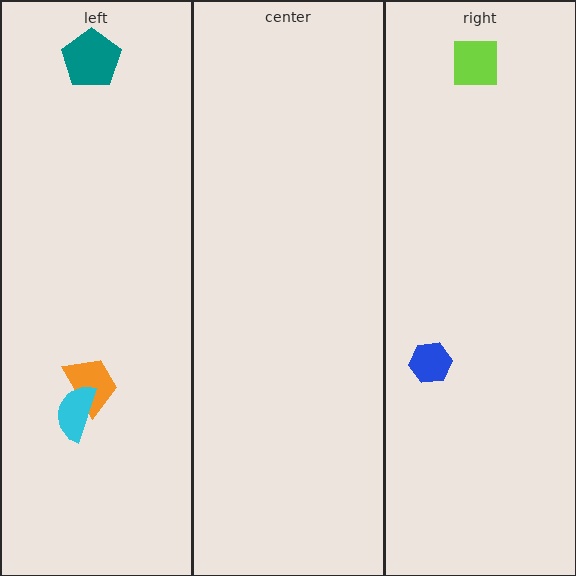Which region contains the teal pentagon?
The left region.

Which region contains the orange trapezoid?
The left region.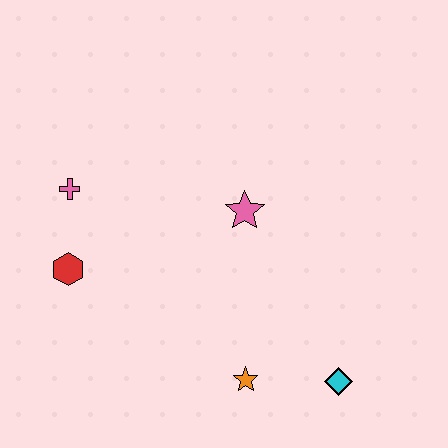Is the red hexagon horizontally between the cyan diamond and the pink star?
No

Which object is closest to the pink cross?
The red hexagon is closest to the pink cross.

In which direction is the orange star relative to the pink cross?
The orange star is below the pink cross.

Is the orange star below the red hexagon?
Yes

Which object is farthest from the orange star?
The pink cross is farthest from the orange star.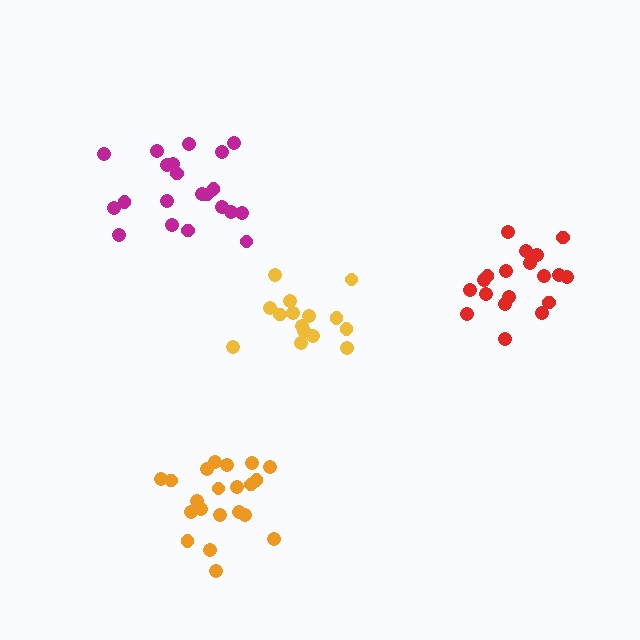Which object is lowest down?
The orange cluster is bottommost.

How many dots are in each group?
Group 1: 15 dots, Group 2: 21 dots, Group 3: 21 dots, Group 4: 19 dots (76 total).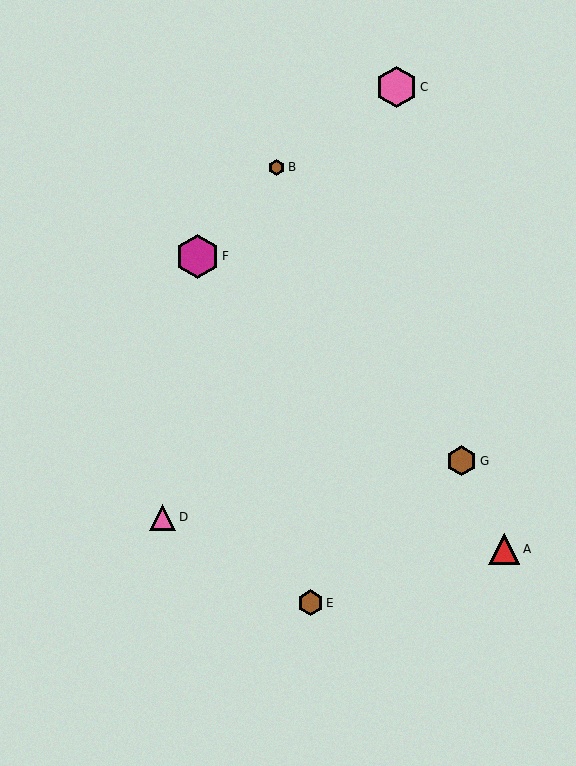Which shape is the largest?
The magenta hexagon (labeled F) is the largest.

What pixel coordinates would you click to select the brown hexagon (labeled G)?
Click at (462, 461) to select the brown hexagon G.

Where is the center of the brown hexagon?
The center of the brown hexagon is at (462, 461).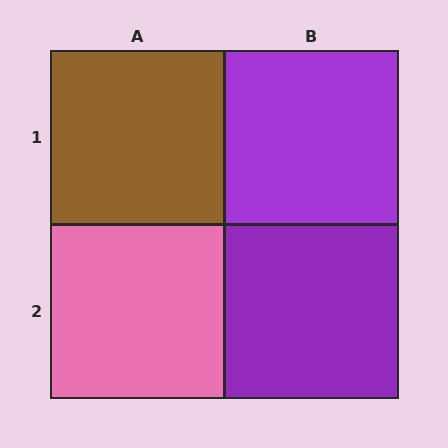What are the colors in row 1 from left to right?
Brown, purple.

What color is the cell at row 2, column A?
Pink.